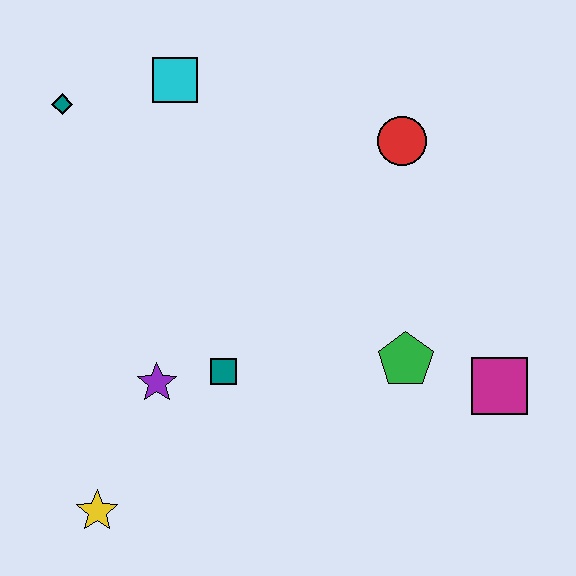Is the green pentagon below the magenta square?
No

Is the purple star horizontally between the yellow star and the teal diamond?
No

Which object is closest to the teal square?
The purple star is closest to the teal square.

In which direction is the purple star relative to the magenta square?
The purple star is to the left of the magenta square.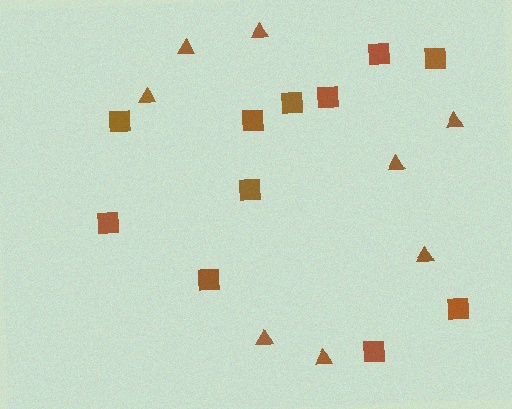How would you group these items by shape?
There are 2 groups: one group of squares (11) and one group of triangles (8).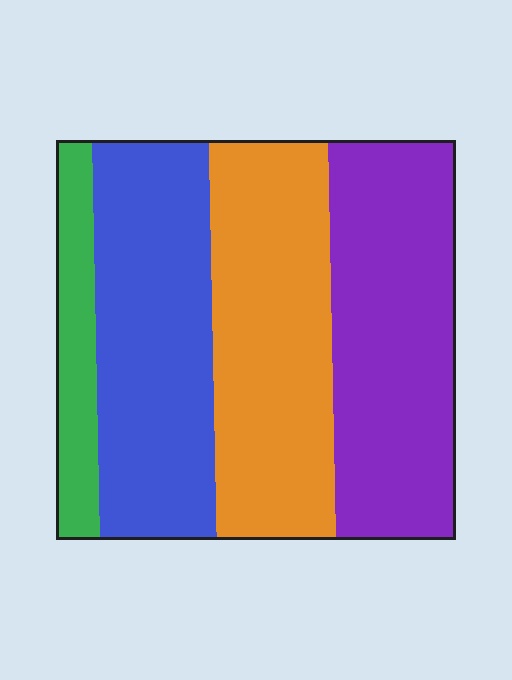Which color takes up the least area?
Green, at roughly 10%.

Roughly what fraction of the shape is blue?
Blue covers roughly 30% of the shape.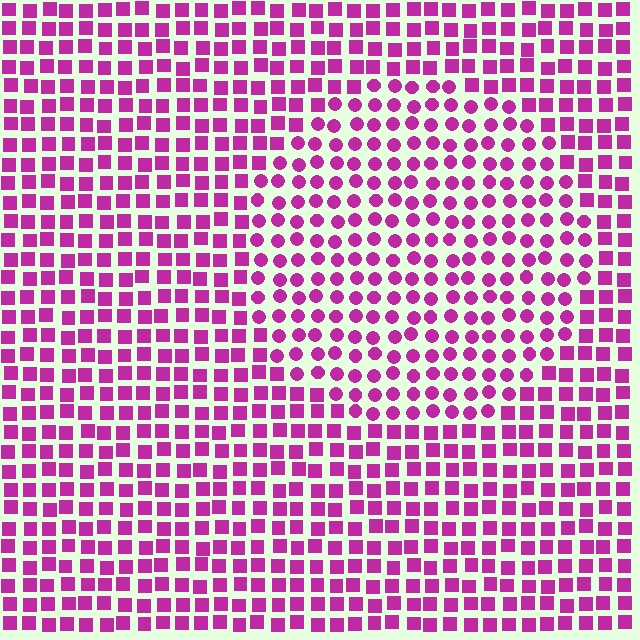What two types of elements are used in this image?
The image uses circles inside the circle region and squares outside it.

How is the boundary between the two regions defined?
The boundary is defined by a change in element shape: circles inside vs. squares outside. All elements share the same color and spacing.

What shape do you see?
I see a circle.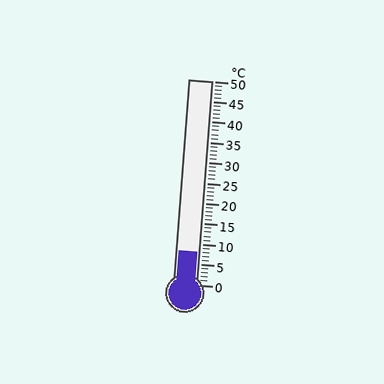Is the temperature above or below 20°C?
The temperature is below 20°C.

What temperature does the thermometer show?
The thermometer shows approximately 8°C.